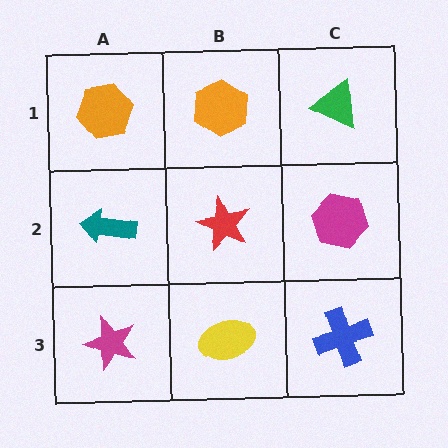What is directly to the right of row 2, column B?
A magenta hexagon.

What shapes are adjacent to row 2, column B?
An orange hexagon (row 1, column B), a yellow ellipse (row 3, column B), a teal arrow (row 2, column A), a magenta hexagon (row 2, column C).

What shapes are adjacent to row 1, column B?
A red star (row 2, column B), an orange hexagon (row 1, column A), a green triangle (row 1, column C).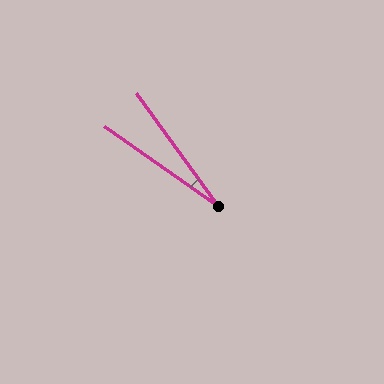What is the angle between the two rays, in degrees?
Approximately 19 degrees.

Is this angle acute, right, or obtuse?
It is acute.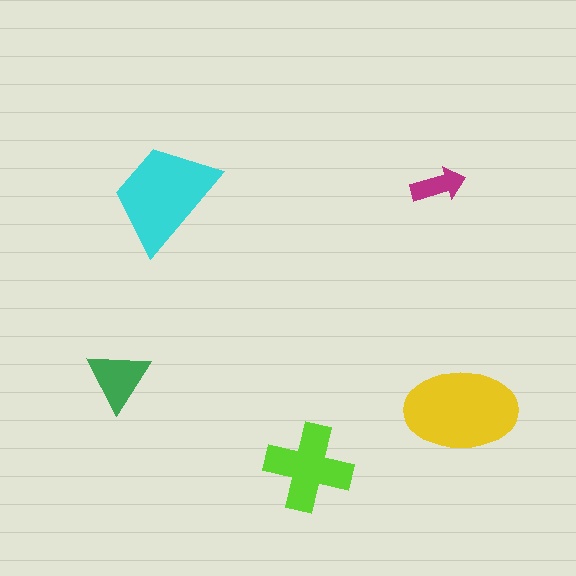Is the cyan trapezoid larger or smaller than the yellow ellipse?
Smaller.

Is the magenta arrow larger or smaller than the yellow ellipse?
Smaller.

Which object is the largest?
The yellow ellipse.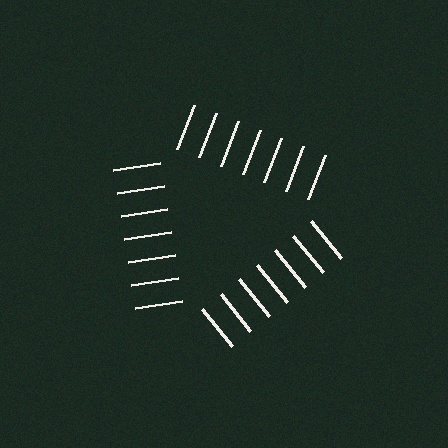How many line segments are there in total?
21 — 7 along each of the 3 edges.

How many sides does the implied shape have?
3 sides — the line-ends trace a triangle.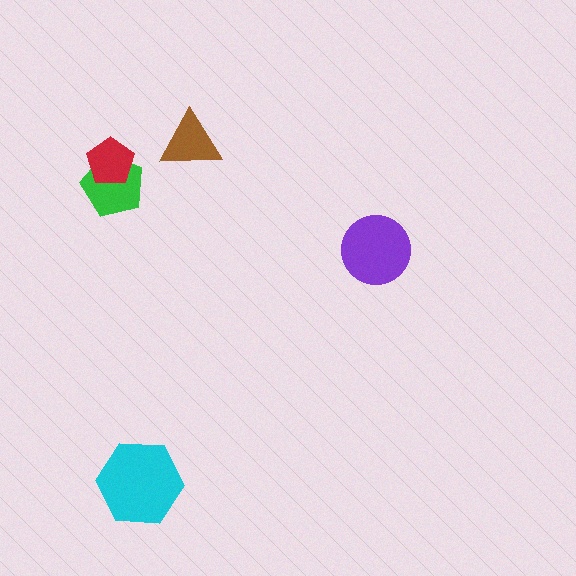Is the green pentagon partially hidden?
Yes, it is partially covered by another shape.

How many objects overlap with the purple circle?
0 objects overlap with the purple circle.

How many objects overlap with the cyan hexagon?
0 objects overlap with the cyan hexagon.